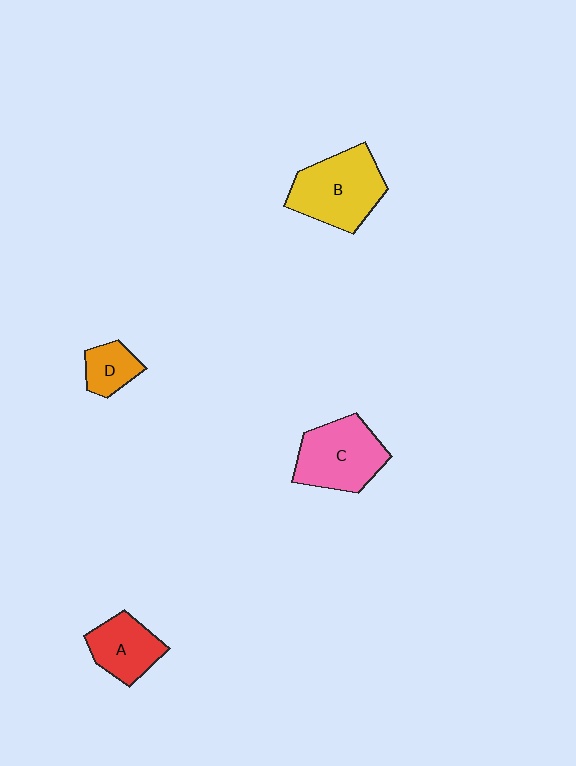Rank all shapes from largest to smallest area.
From largest to smallest: B (yellow), C (pink), A (red), D (orange).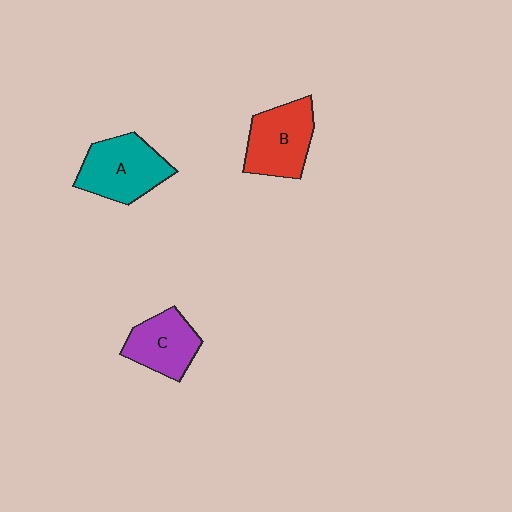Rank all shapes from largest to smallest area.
From largest to smallest: A (teal), B (red), C (purple).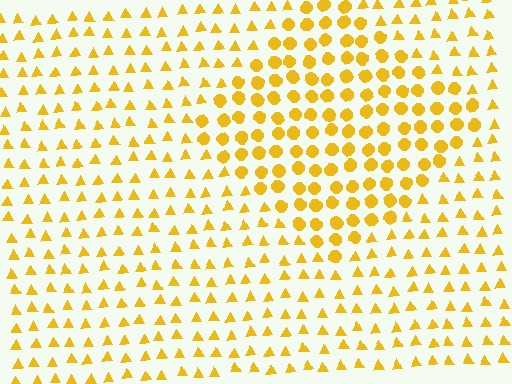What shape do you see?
I see a diamond.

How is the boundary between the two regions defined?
The boundary is defined by a change in element shape: circles inside vs. triangles outside. All elements share the same color and spacing.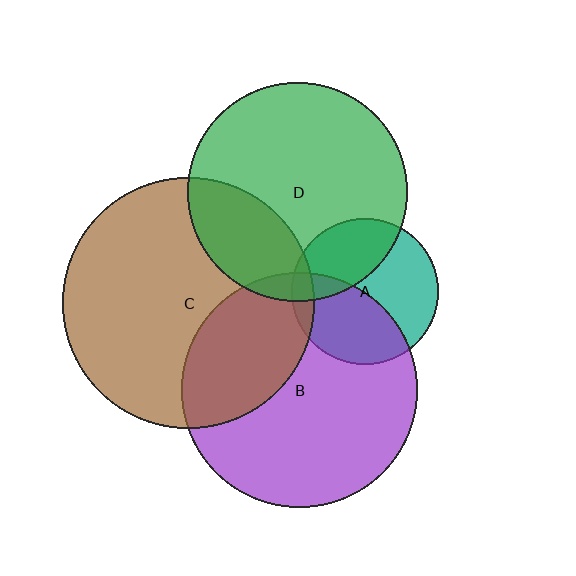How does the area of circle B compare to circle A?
Approximately 2.6 times.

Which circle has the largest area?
Circle C (brown).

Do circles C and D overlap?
Yes.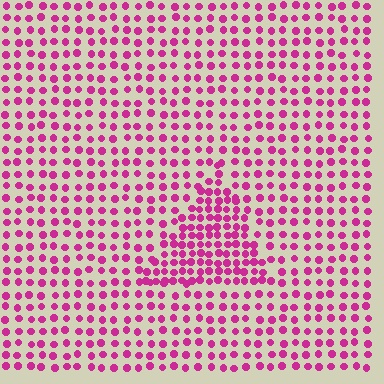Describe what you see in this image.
The image contains small magenta elements arranged at two different densities. A triangle-shaped region is visible where the elements are more densely packed than the surrounding area.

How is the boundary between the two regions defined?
The boundary is defined by a change in element density (approximately 1.8x ratio). All elements are the same color, size, and shape.